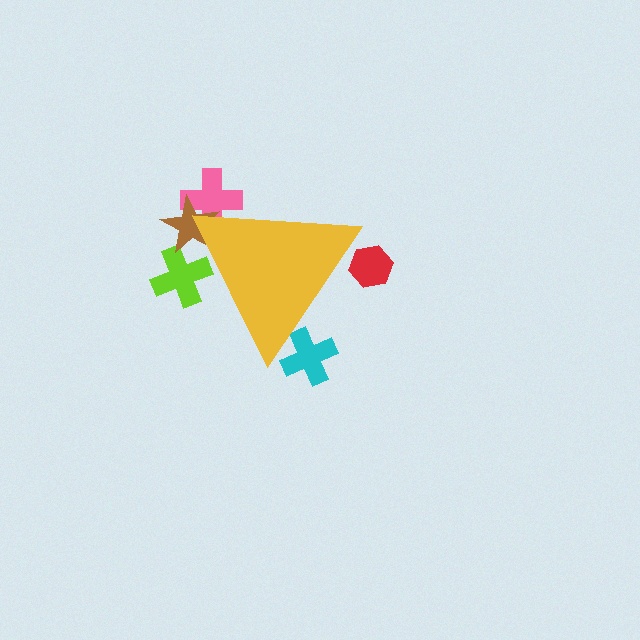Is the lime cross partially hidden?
Yes, the lime cross is partially hidden behind the yellow triangle.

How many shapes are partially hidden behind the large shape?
5 shapes are partially hidden.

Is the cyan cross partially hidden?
Yes, the cyan cross is partially hidden behind the yellow triangle.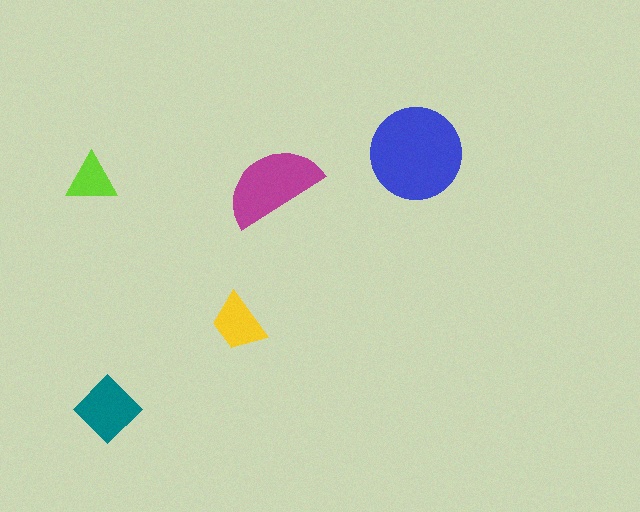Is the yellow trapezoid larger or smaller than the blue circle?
Smaller.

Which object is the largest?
The blue circle.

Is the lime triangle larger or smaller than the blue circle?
Smaller.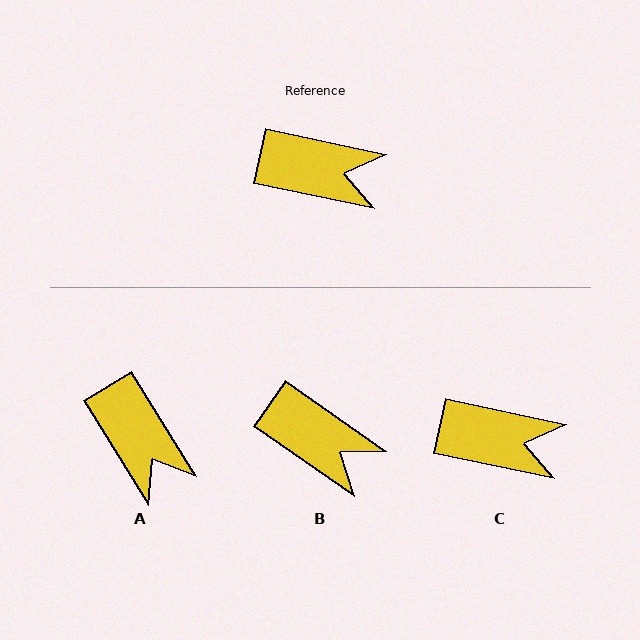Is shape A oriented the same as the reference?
No, it is off by about 46 degrees.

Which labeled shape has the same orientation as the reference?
C.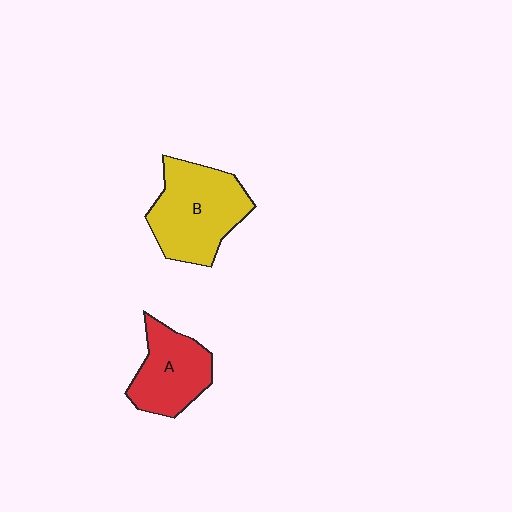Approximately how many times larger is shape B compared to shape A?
Approximately 1.4 times.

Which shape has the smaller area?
Shape A (red).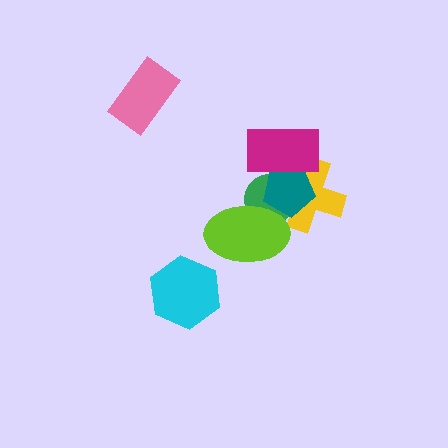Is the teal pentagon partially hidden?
Yes, it is partially covered by another shape.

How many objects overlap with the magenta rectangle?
3 objects overlap with the magenta rectangle.